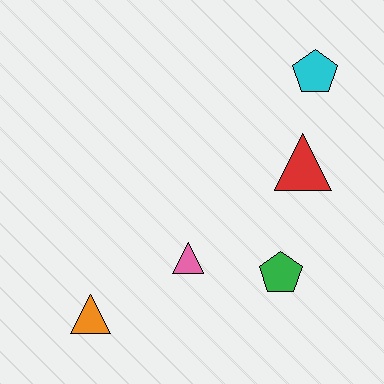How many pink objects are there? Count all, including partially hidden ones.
There is 1 pink object.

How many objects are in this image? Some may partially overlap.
There are 5 objects.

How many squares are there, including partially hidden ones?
There are no squares.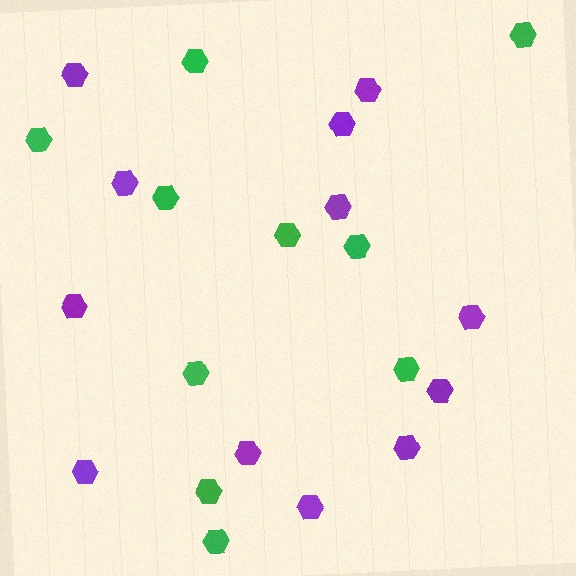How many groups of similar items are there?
There are 2 groups: one group of purple hexagons (12) and one group of green hexagons (10).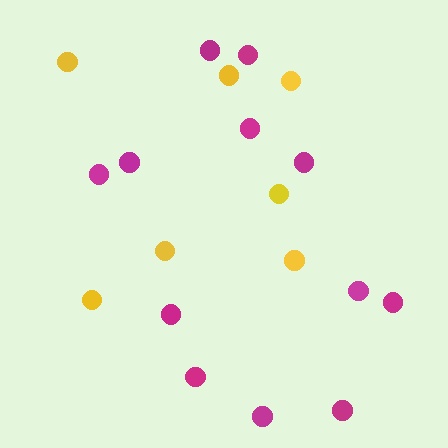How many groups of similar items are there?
There are 2 groups: one group of magenta circles (12) and one group of yellow circles (7).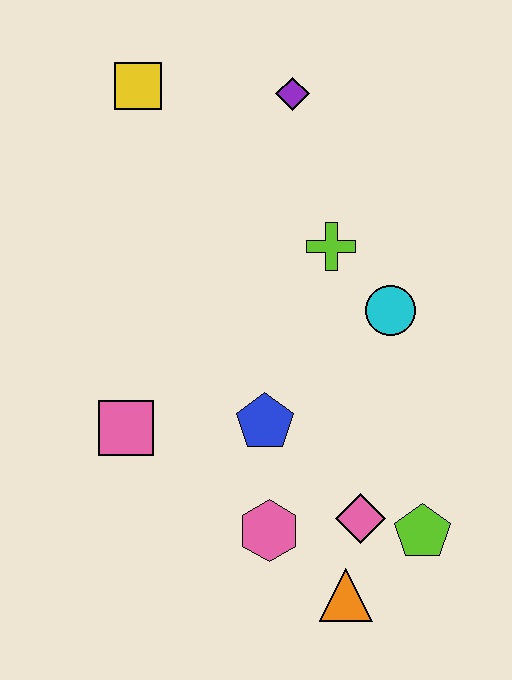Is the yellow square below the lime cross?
No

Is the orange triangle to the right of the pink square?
Yes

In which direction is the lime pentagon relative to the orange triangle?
The lime pentagon is to the right of the orange triangle.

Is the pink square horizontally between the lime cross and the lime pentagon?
No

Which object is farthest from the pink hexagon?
The yellow square is farthest from the pink hexagon.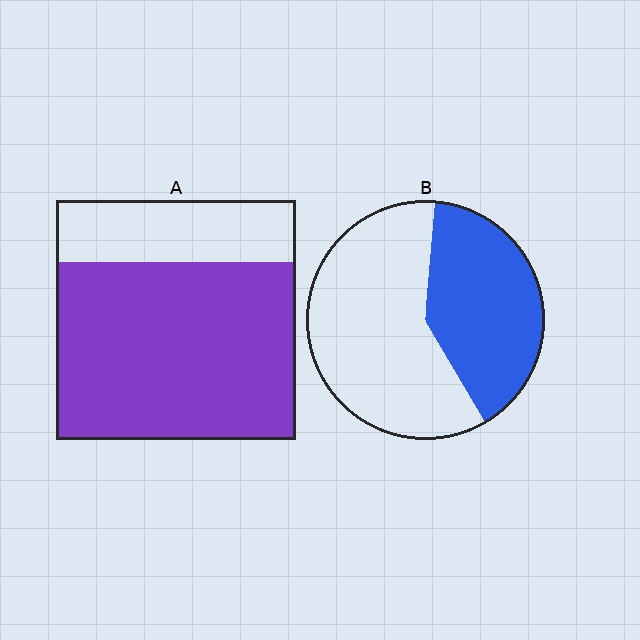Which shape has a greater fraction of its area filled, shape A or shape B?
Shape A.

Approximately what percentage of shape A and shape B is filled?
A is approximately 75% and B is approximately 40%.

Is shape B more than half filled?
No.